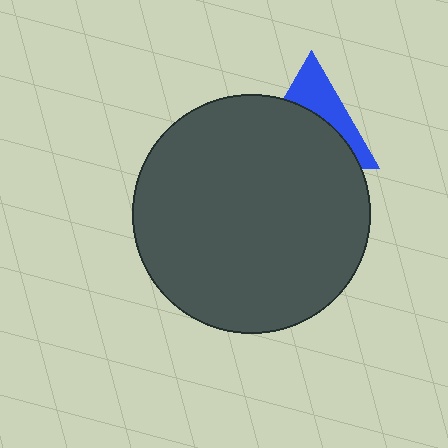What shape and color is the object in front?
The object in front is a dark gray circle.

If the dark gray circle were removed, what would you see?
You would see the complete blue triangle.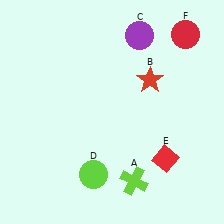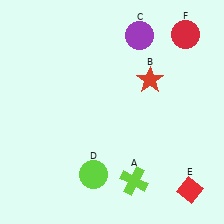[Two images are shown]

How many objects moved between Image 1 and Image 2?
1 object moved between the two images.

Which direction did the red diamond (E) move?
The red diamond (E) moved down.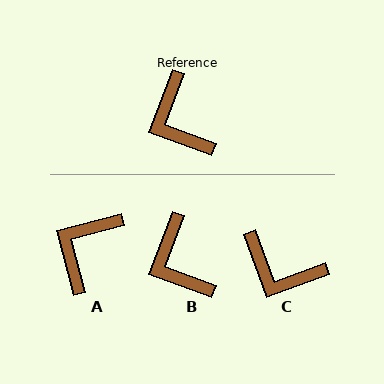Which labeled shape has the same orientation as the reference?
B.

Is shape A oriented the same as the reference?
No, it is off by about 55 degrees.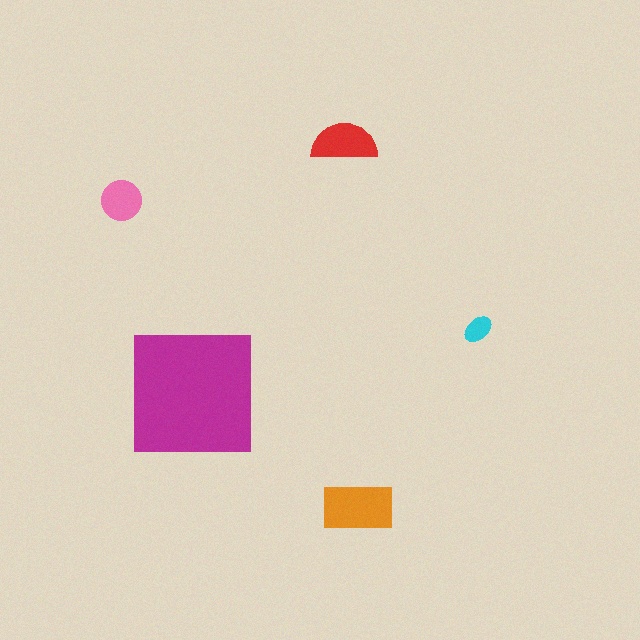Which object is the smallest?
The cyan ellipse.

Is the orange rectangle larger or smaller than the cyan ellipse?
Larger.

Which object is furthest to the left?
The pink circle is leftmost.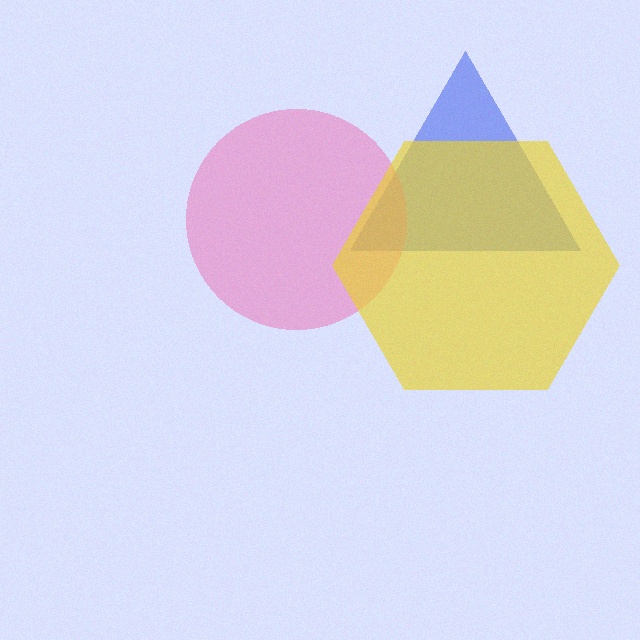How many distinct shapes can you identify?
There are 3 distinct shapes: a blue triangle, a pink circle, a yellow hexagon.